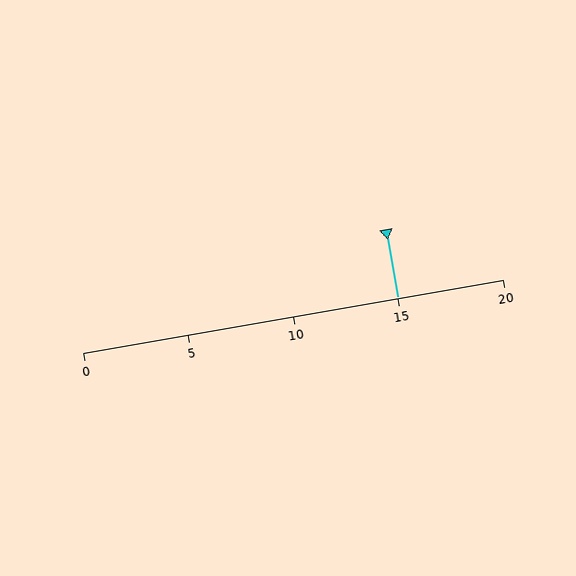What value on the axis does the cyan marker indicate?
The marker indicates approximately 15.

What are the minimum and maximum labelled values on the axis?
The axis runs from 0 to 20.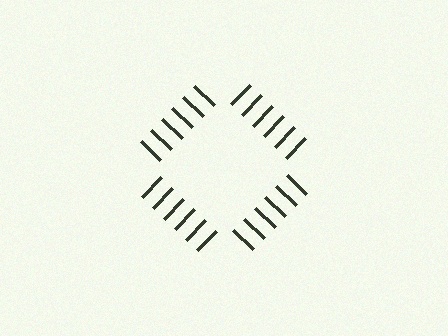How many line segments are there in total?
24 — 6 along each of the 4 edges.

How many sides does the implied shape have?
4 sides — the line-ends trace a square.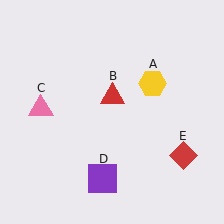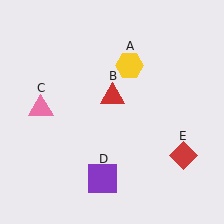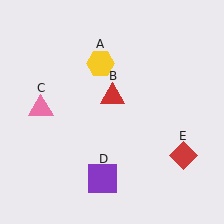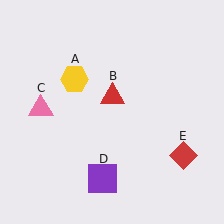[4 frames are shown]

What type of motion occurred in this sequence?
The yellow hexagon (object A) rotated counterclockwise around the center of the scene.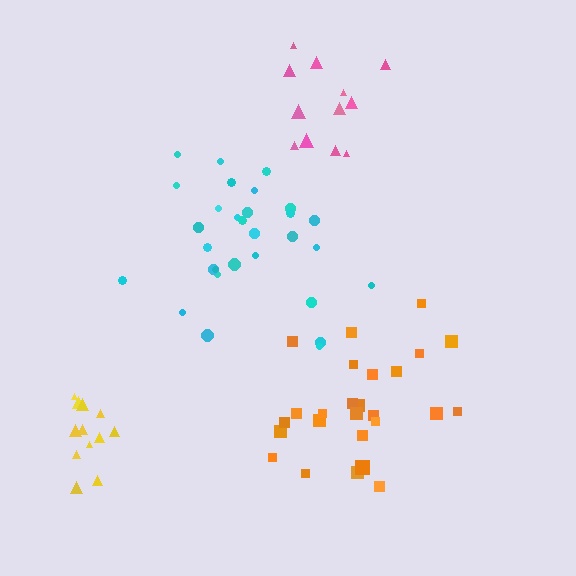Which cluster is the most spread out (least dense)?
Pink.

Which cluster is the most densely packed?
Yellow.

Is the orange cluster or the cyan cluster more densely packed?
Cyan.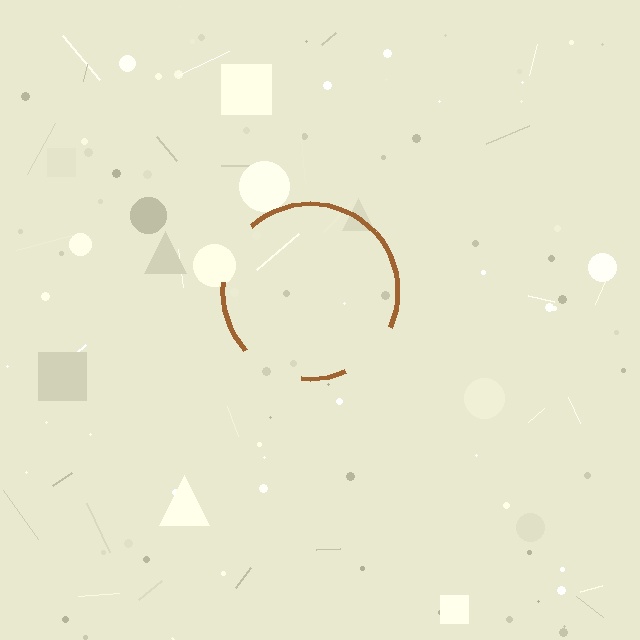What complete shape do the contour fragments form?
The contour fragments form a circle.